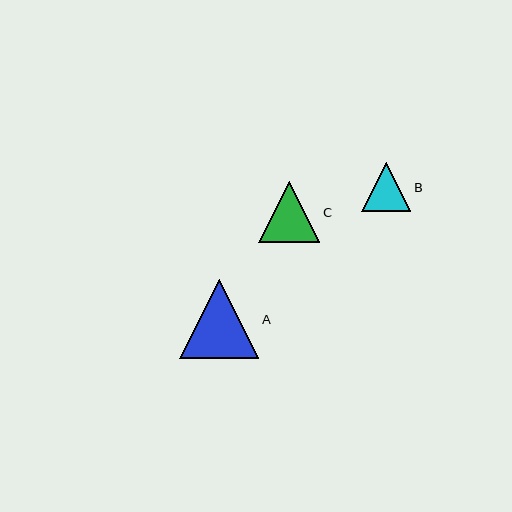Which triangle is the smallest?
Triangle B is the smallest with a size of approximately 49 pixels.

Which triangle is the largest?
Triangle A is the largest with a size of approximately 79 pixels.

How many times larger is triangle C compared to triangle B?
Triangle C is approximately 1.3 times the size of triangle B.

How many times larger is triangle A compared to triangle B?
Triangle A is approximately 1.6 times the size of triangle B.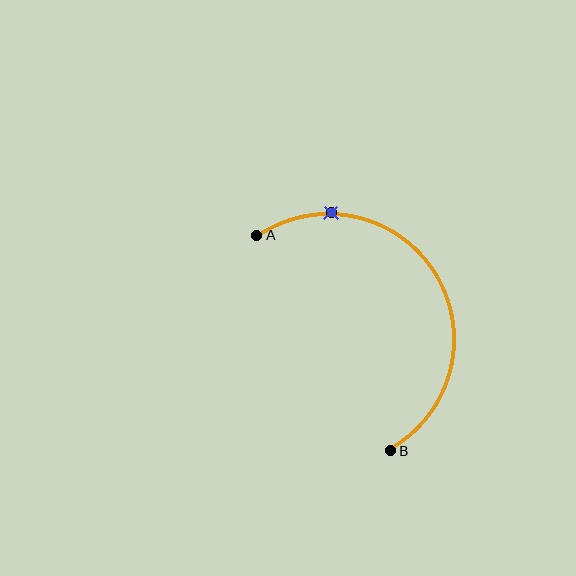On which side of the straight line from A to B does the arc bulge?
The arc bulges to the right of the straight line connecting A and B.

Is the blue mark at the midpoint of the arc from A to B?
No. The blue mark lies on the arc but is closer to endpoint A. The arc midpoint would be at the point on the curve equidistant along the arc from both A and B.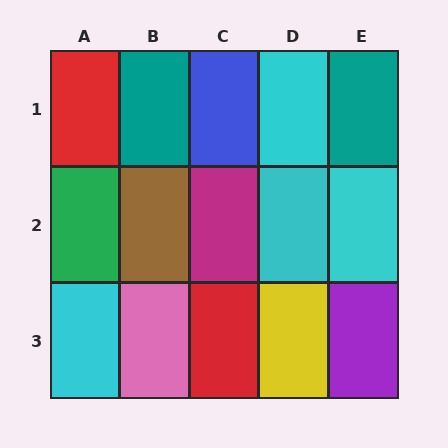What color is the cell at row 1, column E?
Teal.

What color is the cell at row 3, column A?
Cyan.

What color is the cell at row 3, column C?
Red.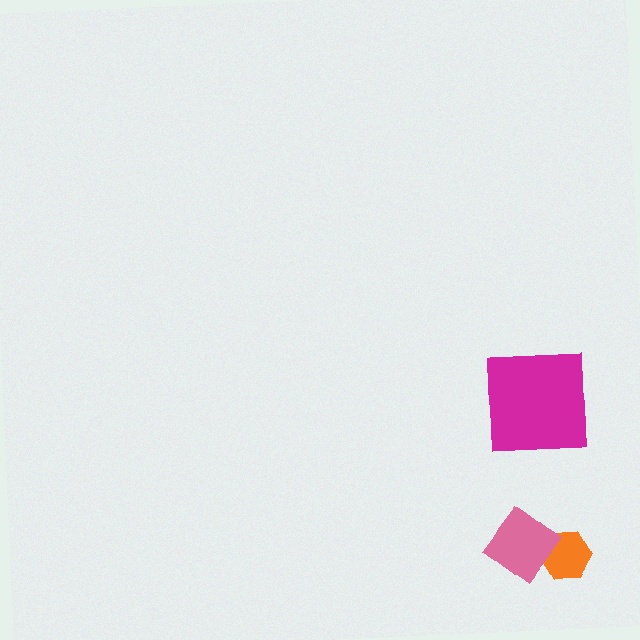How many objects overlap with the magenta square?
0 objects overlap with the magenta square.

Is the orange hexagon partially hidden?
Yes, it is partially covered by another shape.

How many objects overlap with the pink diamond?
1 object overlaps with the pink diamond.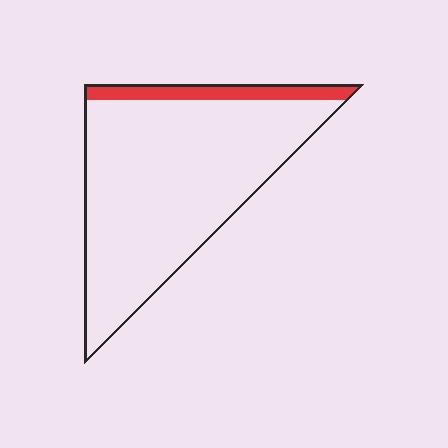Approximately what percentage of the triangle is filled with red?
Approximately 10%.